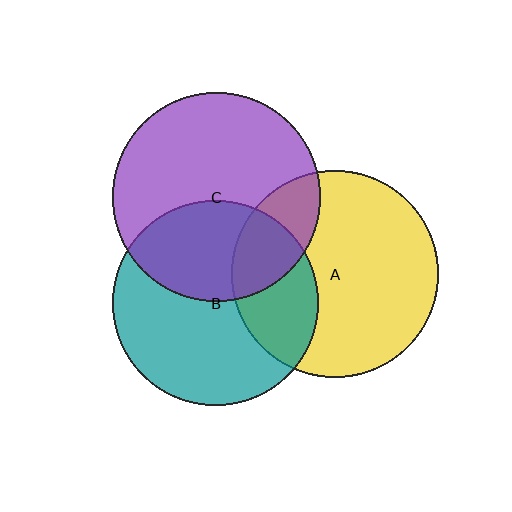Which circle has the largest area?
Circle C (purple).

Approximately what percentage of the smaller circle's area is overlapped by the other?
Approximately 20%.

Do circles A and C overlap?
Yes.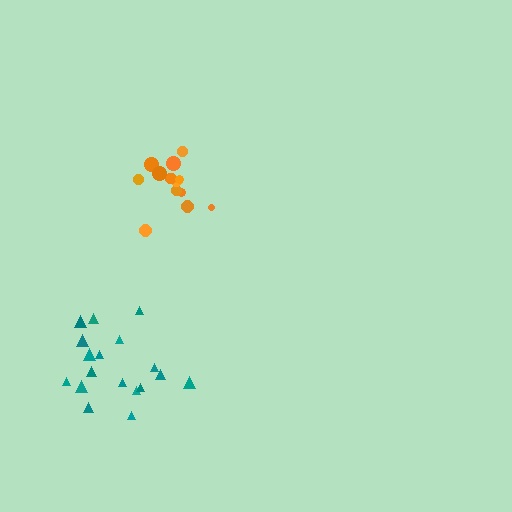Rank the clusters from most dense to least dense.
orange, teal.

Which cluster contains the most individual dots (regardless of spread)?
Teal (18).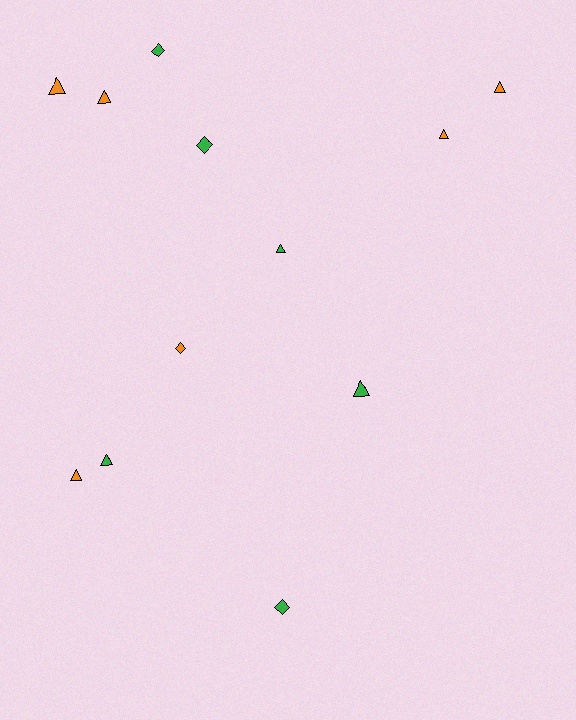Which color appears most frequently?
Green, with 6 objects.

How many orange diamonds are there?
There is 1 orange diamond.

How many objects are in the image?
There are 12 objects.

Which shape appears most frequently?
Triangle, with 8 objects.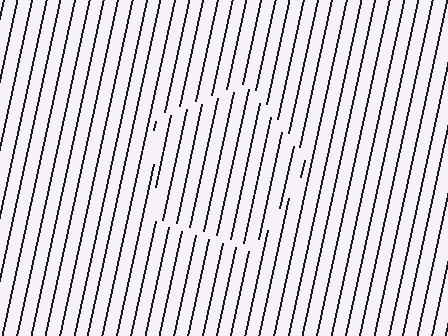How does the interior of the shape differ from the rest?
The interior of the shape contains the same grating, shifted by half a period — the contour is defined by the phase discontinuity where line-ends from the inner and outer gratings abut.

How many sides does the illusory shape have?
5 sides — the line-ends trace a pentagon.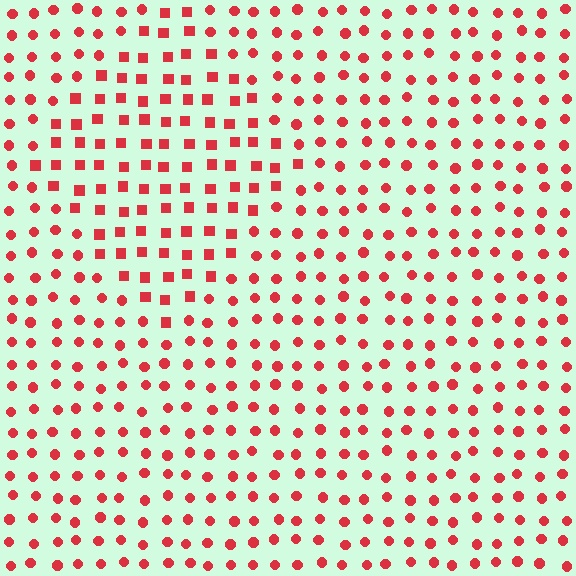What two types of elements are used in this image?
The image uses squares inside the diamond region and circles outside it.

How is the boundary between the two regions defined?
The boundary is defined by a change in element shape: squares inside vs. circles outside. All elements share the same color and spacing.